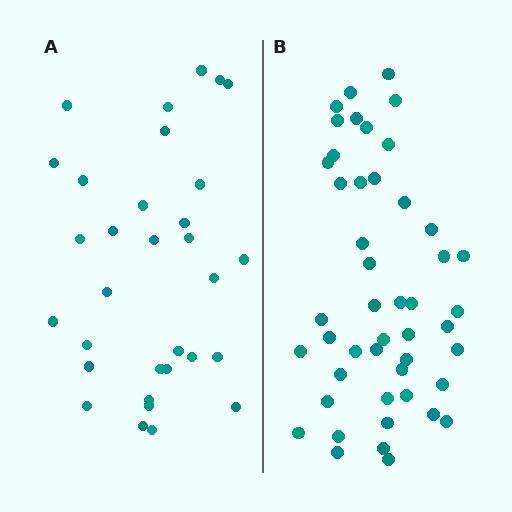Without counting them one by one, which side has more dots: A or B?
Region B (the right region) has more dots.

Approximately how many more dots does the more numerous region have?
Region B has approximately 15 more dots than region A.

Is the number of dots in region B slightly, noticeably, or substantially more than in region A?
Region B has substantially more. The ratio is roughly 1.5 to 1.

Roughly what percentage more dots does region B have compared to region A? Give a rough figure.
About 45% more.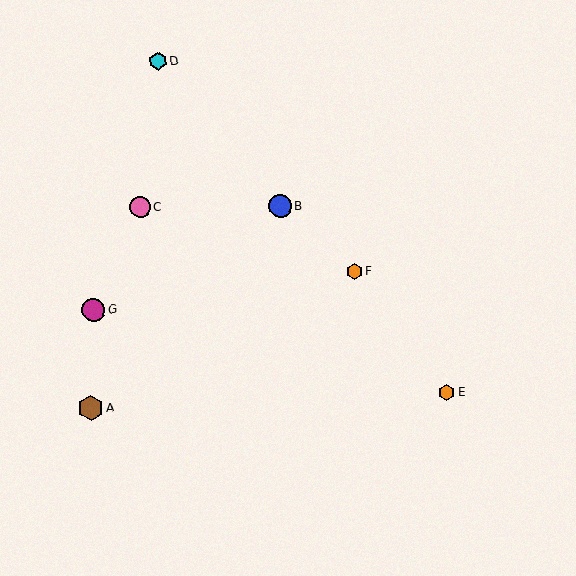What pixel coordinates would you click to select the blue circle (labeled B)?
Click at (280, 206) to select the blue circle B.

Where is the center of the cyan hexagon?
The center of the cyan hexagon is at (158, 61).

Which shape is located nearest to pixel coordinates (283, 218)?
The blue circle (labeled B) at (280, 206) is nearest to that location.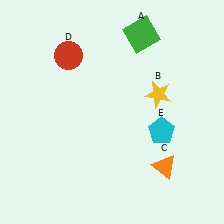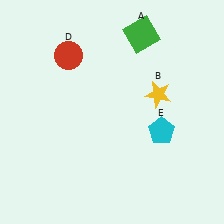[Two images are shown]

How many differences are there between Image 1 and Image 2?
There is 1 difference between the two images.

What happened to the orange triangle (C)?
The orange triangle (C) was removed in Image 2. It was in the bottom-right area of Image 1.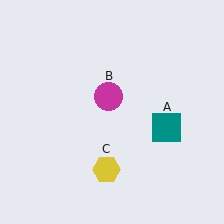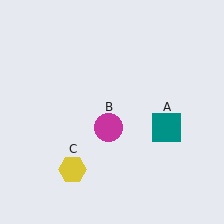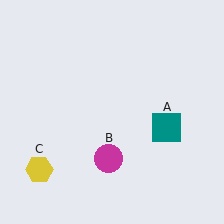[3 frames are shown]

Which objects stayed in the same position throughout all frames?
Teal square (object A) remained stationary.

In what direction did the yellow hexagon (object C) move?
The yellow hexagon (object C) moved left.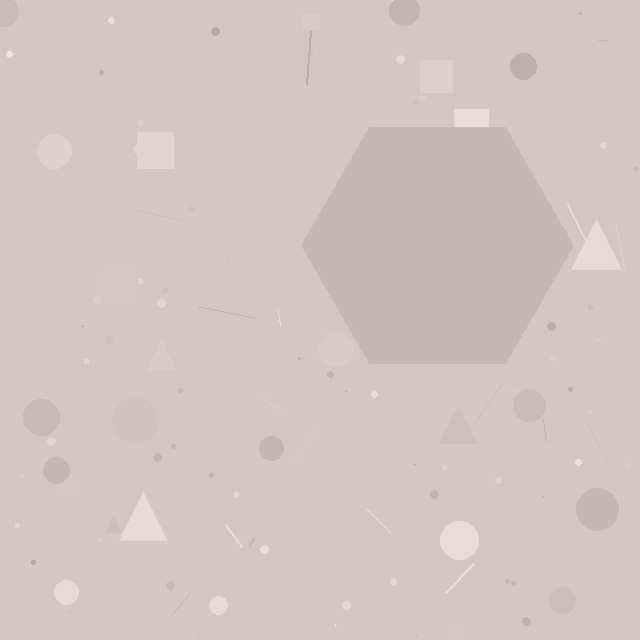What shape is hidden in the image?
A hexagon is hidden in the image.